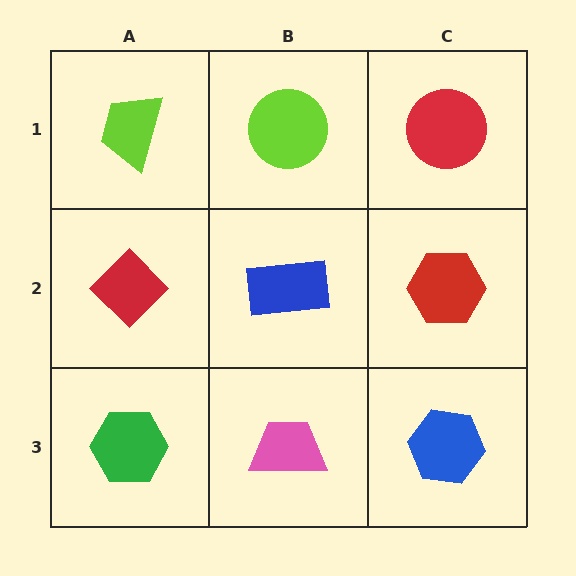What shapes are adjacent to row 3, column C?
A red hexagon (row 2, column C), a pink trapezoid (row 3, column B).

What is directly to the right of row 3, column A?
A pink trapezoid.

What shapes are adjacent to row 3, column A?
A red diamond (row 2, column A), a pink trapezoid (row 3, column B).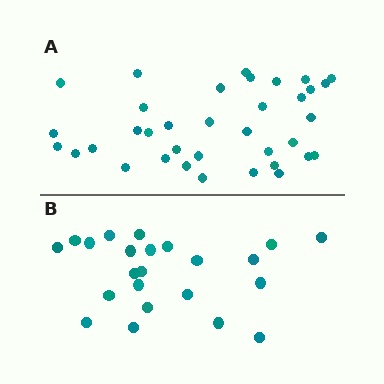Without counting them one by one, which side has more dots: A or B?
Region A (the top region) has more dots.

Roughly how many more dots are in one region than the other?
Region A has approximately 15 more dots than region B.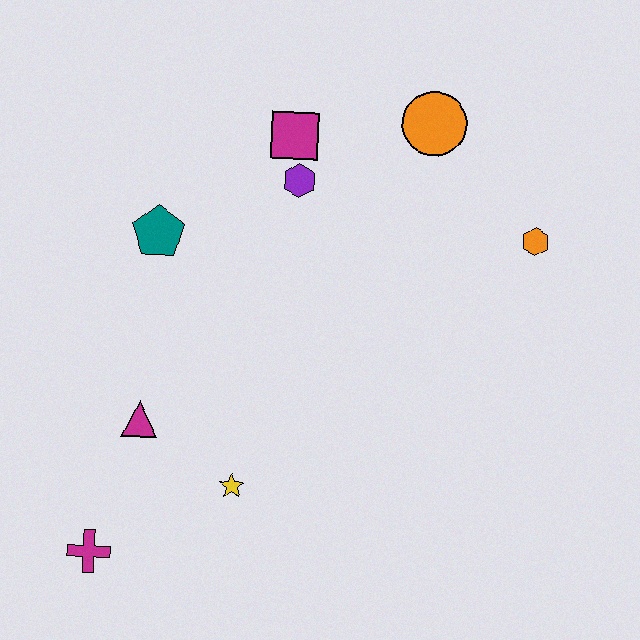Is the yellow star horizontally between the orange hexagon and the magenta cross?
Yes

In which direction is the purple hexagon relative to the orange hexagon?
The purple hexagon is to the left of the orange hexagon.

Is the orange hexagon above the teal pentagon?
Yes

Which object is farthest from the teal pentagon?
The orange hexagon is farthest from the teal pentagon.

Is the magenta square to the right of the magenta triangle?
Yes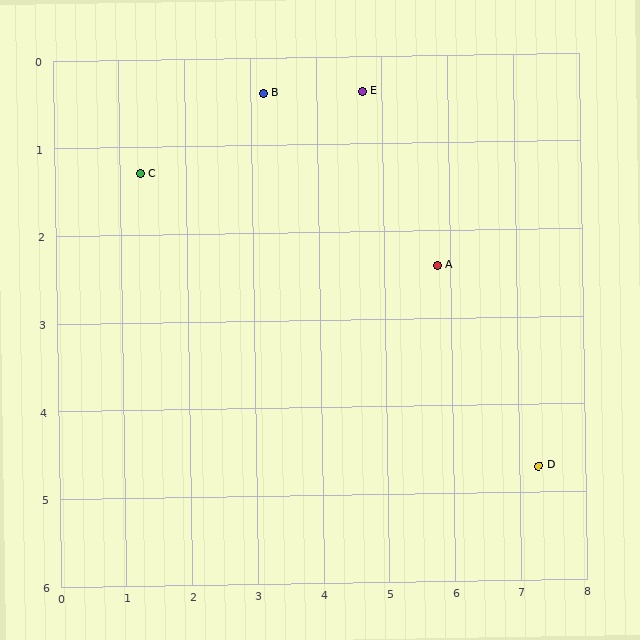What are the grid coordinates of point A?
Point A is at approximately (5.8, 2.4).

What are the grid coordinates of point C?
Point C is at approximately (1.3, 1.3).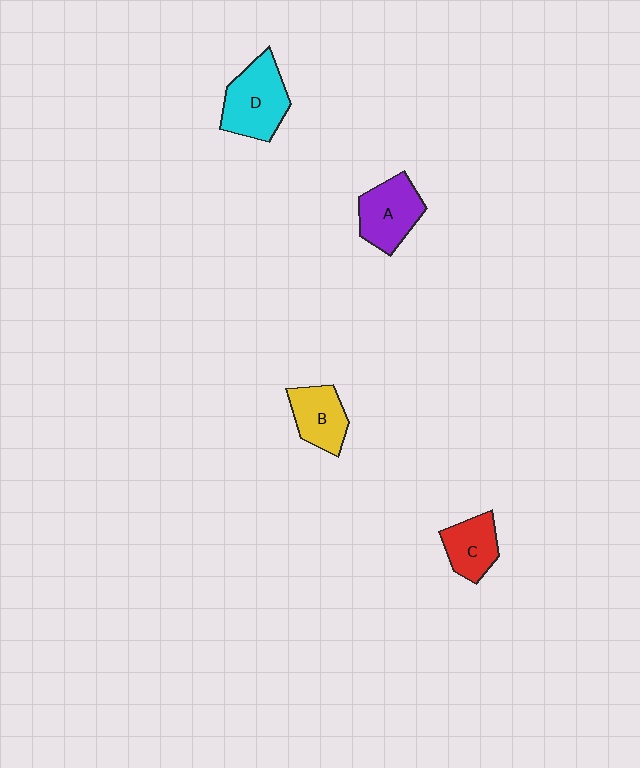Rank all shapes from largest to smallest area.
From largest to smallest: D (cyan), A (purple), B (yellow), C (red).